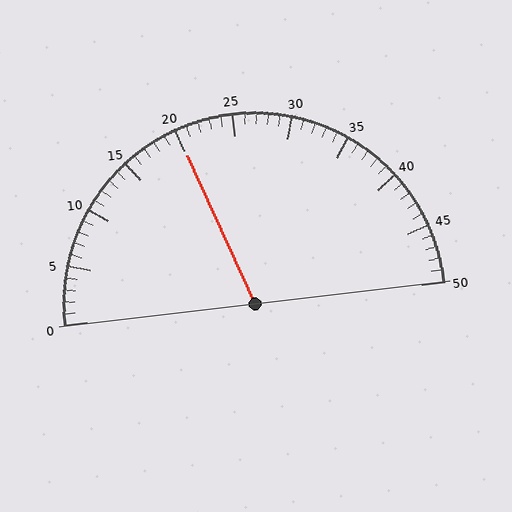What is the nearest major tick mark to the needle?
The nearest major tick mark is 20.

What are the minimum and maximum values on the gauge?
The gauge ranges from 0 to 50.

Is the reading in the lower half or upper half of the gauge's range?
The reading is in the lower half of the range (0 to 50).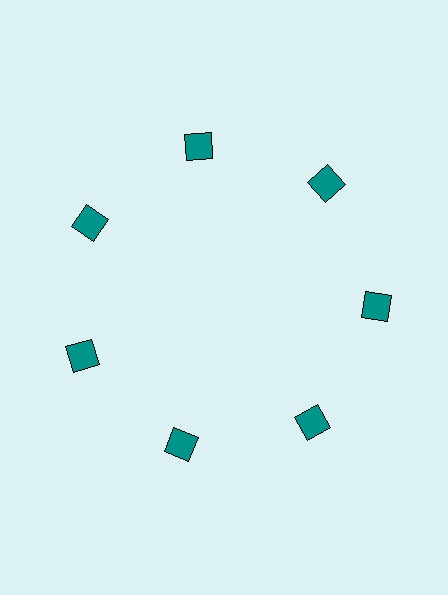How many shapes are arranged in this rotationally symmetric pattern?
There are 7 shapes, arranged in 7 groups of 1.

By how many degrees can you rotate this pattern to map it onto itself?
The pattern maps onto itself every 51 degrees of rotation.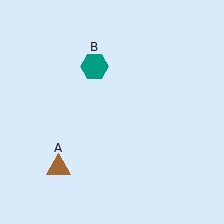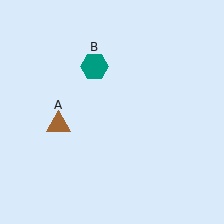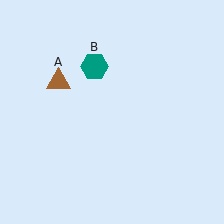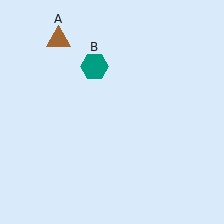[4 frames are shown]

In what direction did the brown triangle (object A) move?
The brown triangle (object A) moved up.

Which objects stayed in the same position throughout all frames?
Teal hexagon (object B) remained stationary.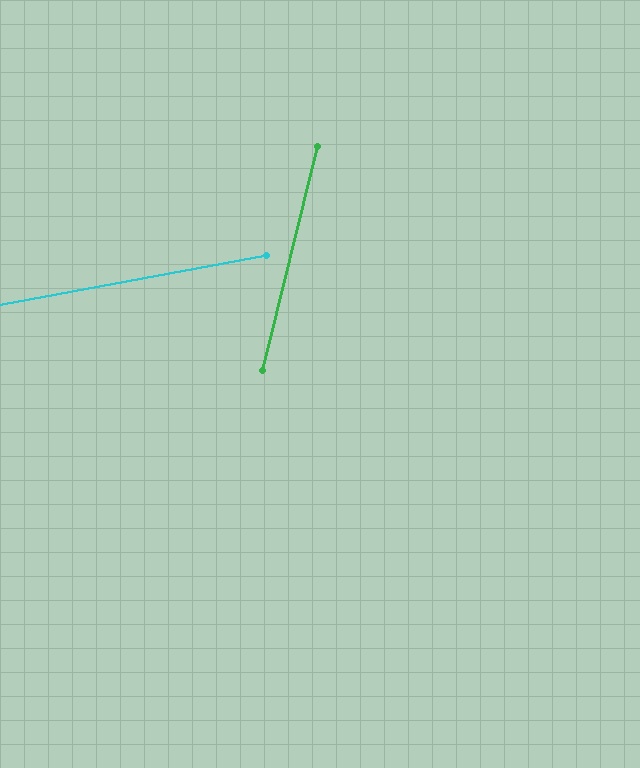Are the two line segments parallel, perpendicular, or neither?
Neither parallel nor perpendicular — they differ by about 66°.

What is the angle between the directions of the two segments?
Approximately 66 degrees.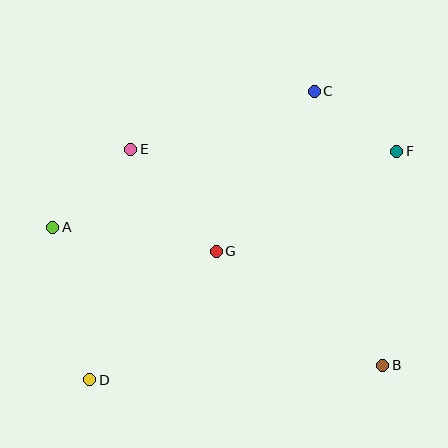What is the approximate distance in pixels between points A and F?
The distance between A and F is approximately 352 pixels.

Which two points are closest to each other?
Points C and F are closest to each other.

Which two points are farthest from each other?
Points D and F are farthest from each other.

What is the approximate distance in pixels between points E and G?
The distance between E and G is approximately 133 pixels.